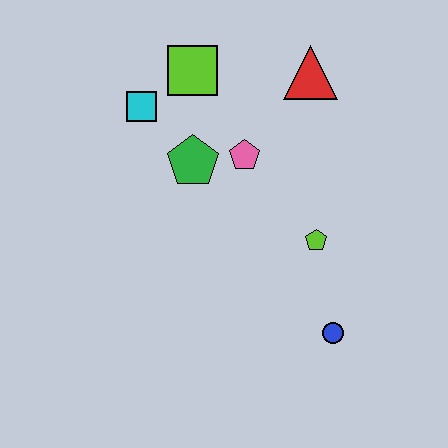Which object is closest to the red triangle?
The pink pentagon is closest to the red triangle.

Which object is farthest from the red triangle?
The blue circle is farthest from the red triangle.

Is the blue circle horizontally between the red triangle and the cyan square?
No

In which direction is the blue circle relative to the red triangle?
The blue circle is below the red triangle.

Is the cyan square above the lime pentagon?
Yes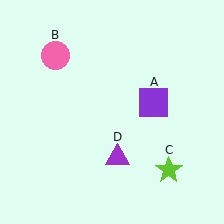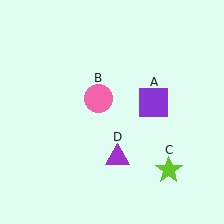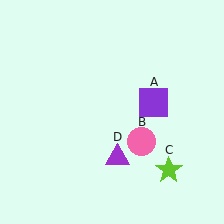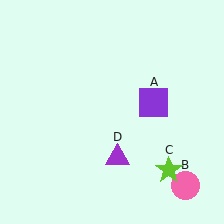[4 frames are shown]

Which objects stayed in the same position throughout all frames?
Purple square (object A) and lime star (object C) and purple triangle (object D) remained stationary.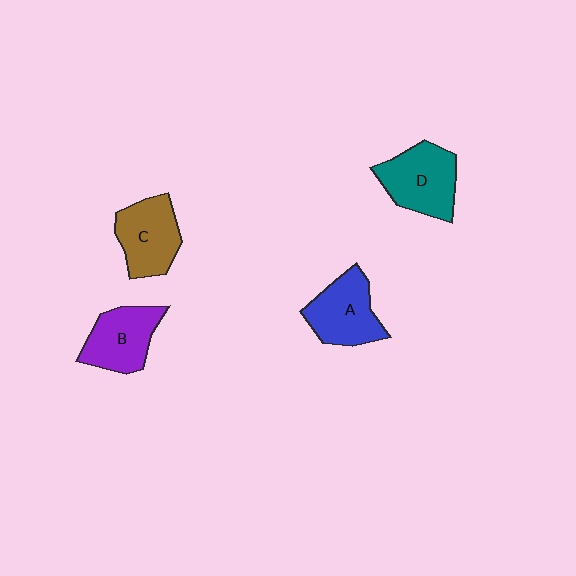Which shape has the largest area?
Shape D (teal).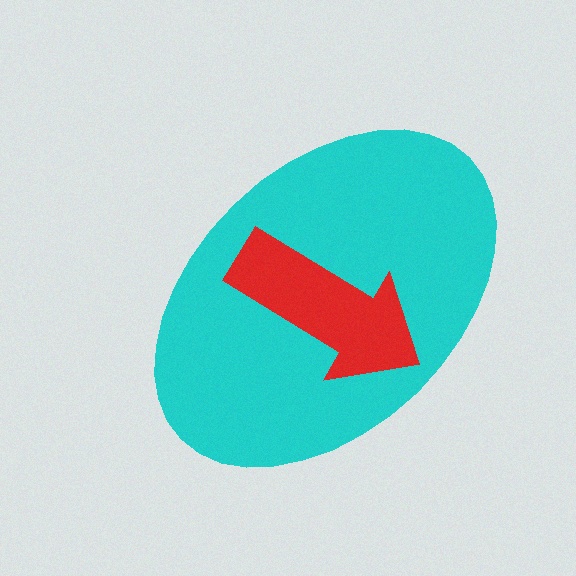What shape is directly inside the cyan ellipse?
The red arrow.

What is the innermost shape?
The red arrow.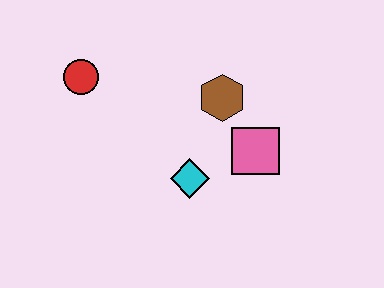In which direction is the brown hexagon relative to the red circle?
The brown hexagon is to the right of the red circle.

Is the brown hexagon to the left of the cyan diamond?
No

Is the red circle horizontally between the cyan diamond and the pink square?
No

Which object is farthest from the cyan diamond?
The red circle is farthest from the cyan diamond.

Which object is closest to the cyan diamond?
The pink square is closest to the cyan diamond.